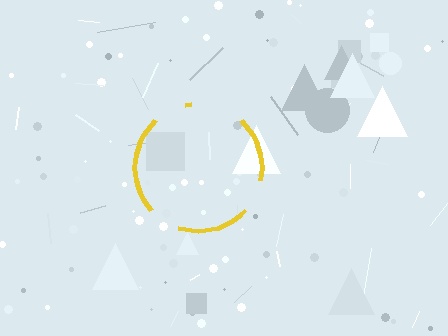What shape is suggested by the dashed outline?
The dashed outline suggests a circle.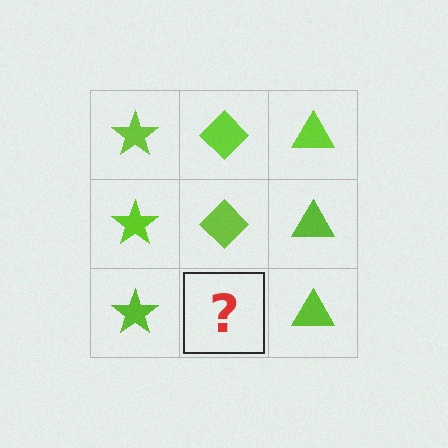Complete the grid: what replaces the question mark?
The question mark should be replaced with a lime diamond.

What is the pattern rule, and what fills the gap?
The rule is that each column has a consistent shape. The gap should be filled with a lime diamond.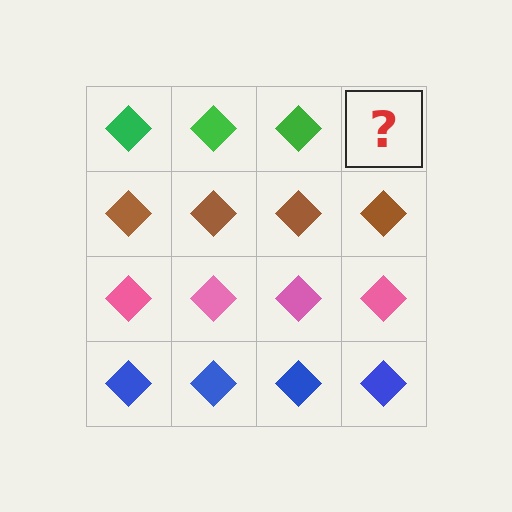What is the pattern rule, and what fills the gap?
The rule is that each row has a consistent color. The gap should be filled with a green diamond.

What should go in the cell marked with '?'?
The missing cell should contain a green diamond.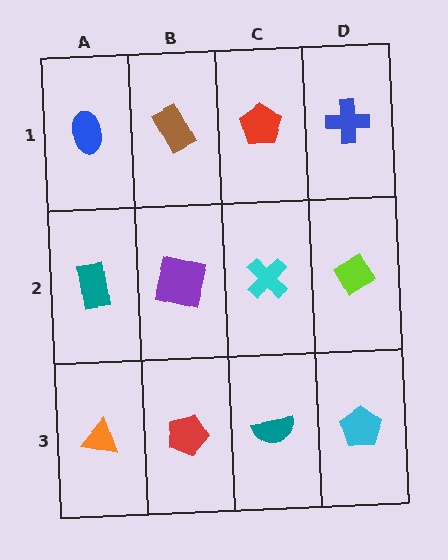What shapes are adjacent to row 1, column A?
A teal rectangle (row 2, column A), a brown rectangle (row 1, column B).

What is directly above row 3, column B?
A purple square.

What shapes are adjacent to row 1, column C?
A cyan cross (row 2, column C), a brown rectangle (row 1, column B), a blue cross (row 1, column D).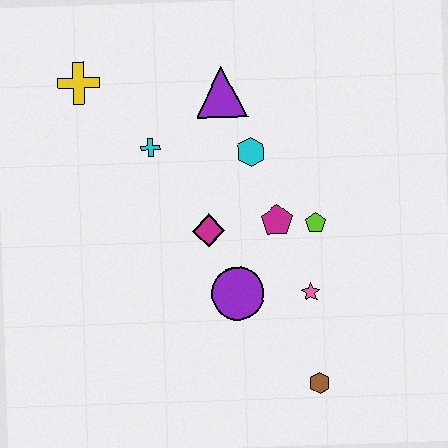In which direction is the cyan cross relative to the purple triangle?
The cyan cross is to the left of the purple triangle.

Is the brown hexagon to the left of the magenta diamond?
No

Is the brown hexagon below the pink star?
Yes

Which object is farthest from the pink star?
The yellow cross is farthest from the pink star.